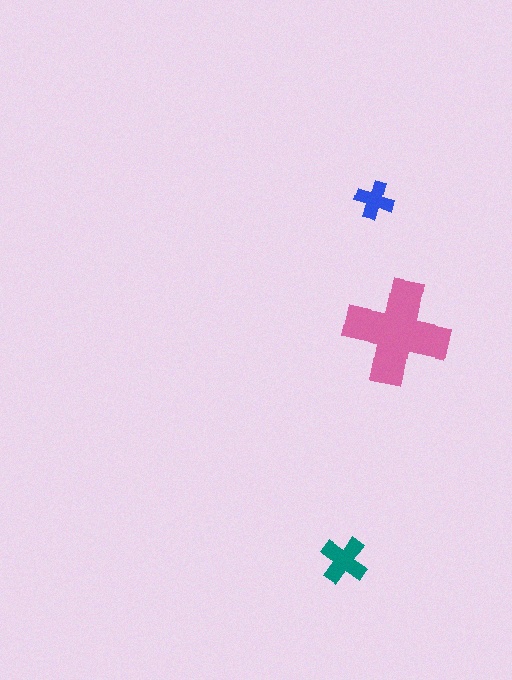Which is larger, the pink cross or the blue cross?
The pink one.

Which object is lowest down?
The teal cross is bottommost.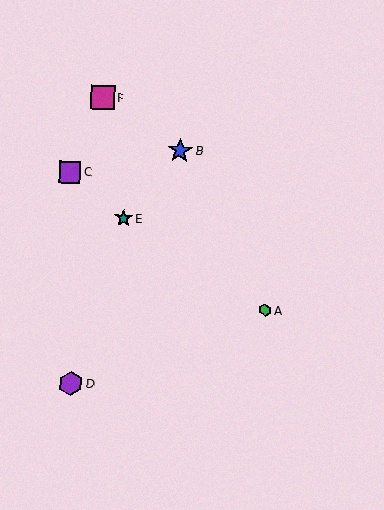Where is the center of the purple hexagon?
The center of the purple hexagon is at (71, 383).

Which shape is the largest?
The blue star (labeled B) is the largest.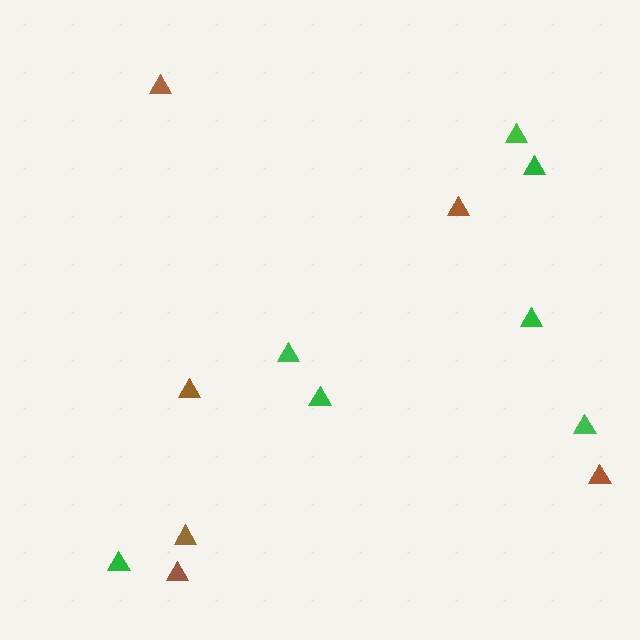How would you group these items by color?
There are 2 groups: one group of green triangles (7) and one group of brown triangles (6).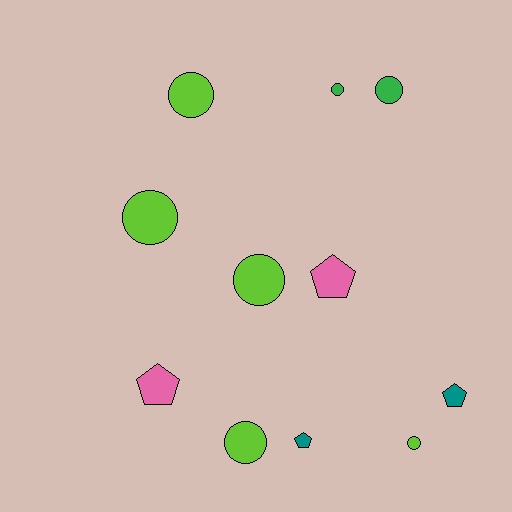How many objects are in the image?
There are 11 objects.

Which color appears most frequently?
Lime, with 5 objects.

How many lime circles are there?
There are 5 lime circles.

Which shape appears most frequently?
Circle, with 7 objects.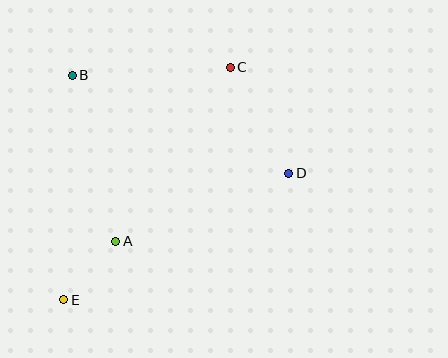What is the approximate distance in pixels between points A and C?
The distance between A and C is approximately 208 pixels.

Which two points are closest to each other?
Points A and E are closest to each other.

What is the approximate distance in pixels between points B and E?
The distance between B and E is approximately 225 pixels.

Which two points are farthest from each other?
Points C and E are farthest from each other.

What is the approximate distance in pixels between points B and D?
The distance between B and D is approximately 237 pixels.